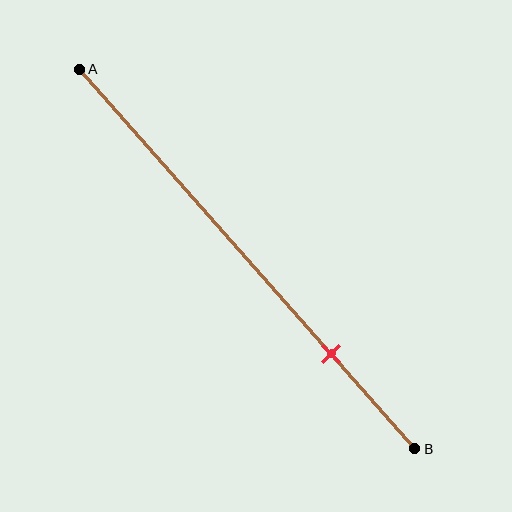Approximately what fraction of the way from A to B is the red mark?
The red mark is approximately 75% of the way from A to B.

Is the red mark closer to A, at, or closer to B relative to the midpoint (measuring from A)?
The red mark is closer to point B than the midpoint of segment AB.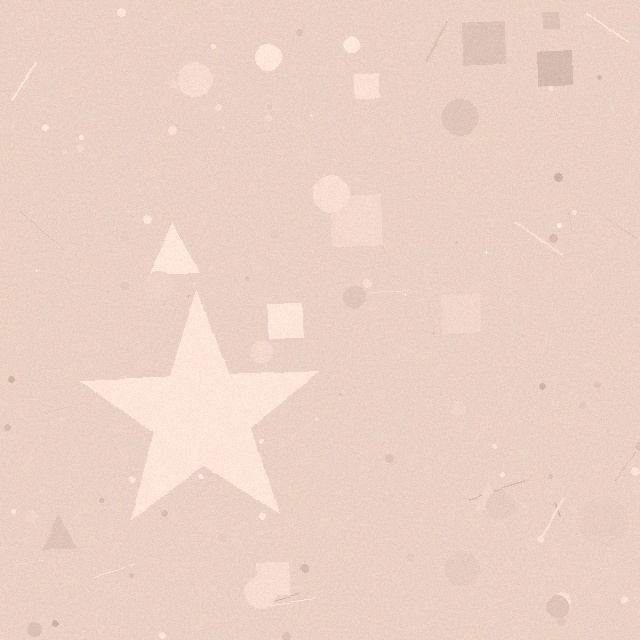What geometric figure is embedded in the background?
A star is embedded in the background.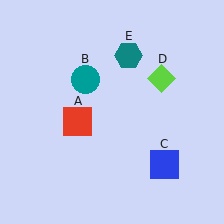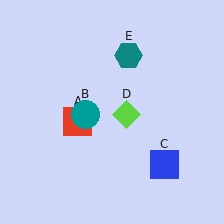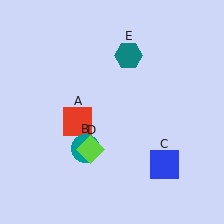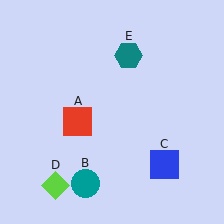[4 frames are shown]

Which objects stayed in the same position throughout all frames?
Red square (object A) and blue square (object C) and teal hexagon (object E) remained stationary.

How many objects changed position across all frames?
2 objects changed position: teal circle (object B), lime diamond (object D).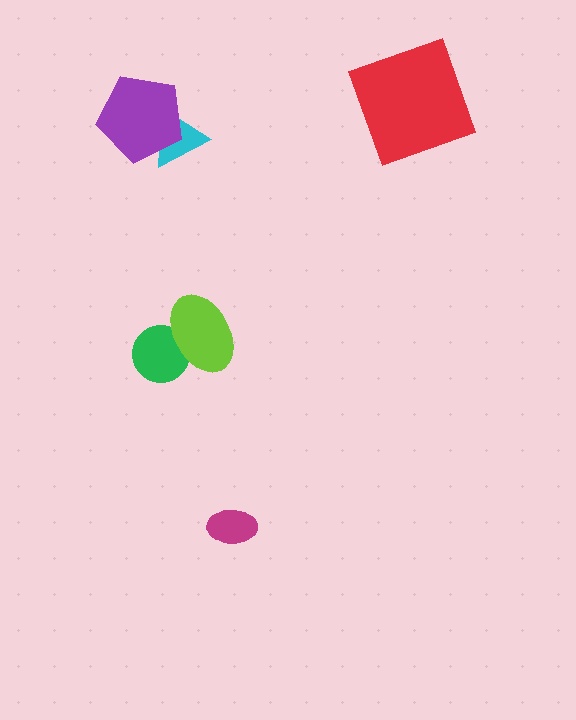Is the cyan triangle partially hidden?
Yes, it is partially covered by another shape.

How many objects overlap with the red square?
0 objects overlap with the red square.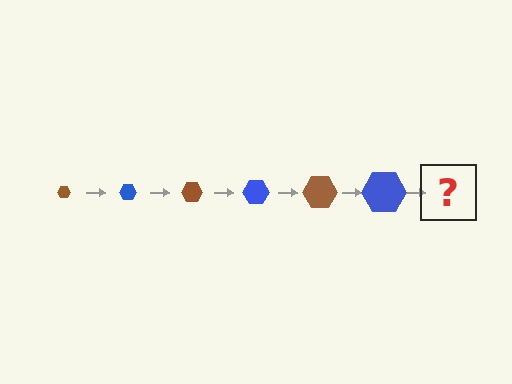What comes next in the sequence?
The next element should be a brown hexagon, larger than the previous one.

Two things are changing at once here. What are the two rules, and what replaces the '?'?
The two rules are that the hexagon grows larger each step and the color cycles through brown and blue. The '?' should be a brown hexagon, larger than the previous one.